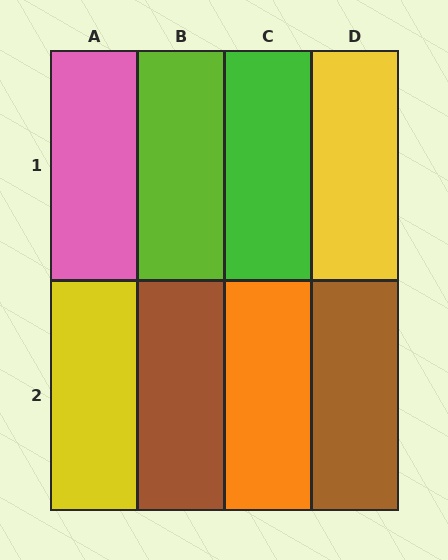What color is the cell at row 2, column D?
Brown.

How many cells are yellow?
2 cells are yellow.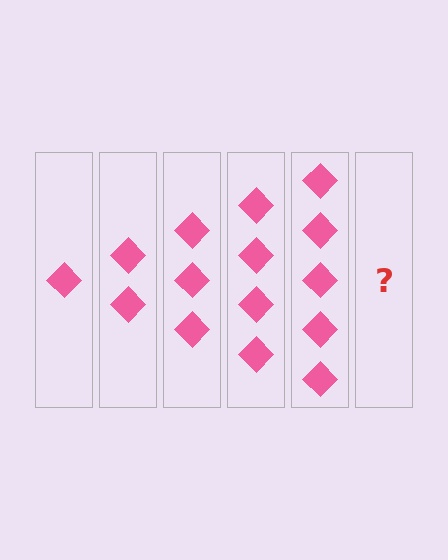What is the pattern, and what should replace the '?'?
The pattern is that each step adds one more diamond. The '?' should be 6 diamonds.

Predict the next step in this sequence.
The next step is 6 diamonds.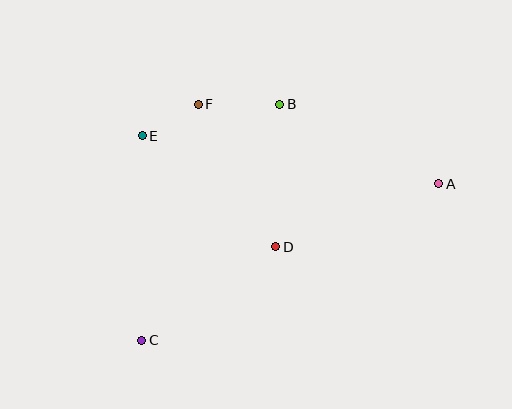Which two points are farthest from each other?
Points A and C are farthest from each other.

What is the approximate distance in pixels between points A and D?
The distance between A and D is approximately 174 pixels.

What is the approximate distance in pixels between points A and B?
The distance between A and B is approximately 178 pixels.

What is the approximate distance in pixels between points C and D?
The distance between C and D is approximately 164 pixels.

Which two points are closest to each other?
Points E and F are closest to each other.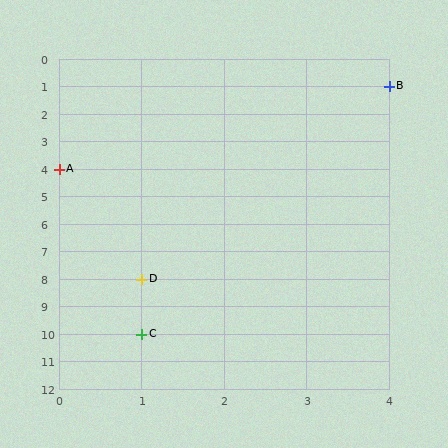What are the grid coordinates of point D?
Point D is at grid coordinates (1, 8).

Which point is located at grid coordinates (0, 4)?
Point A is at (0, 4).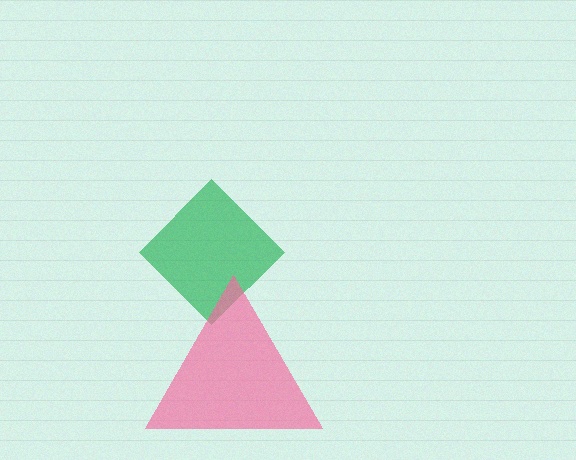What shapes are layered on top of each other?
The layered shapes are: a green diamond, a pink triangle.